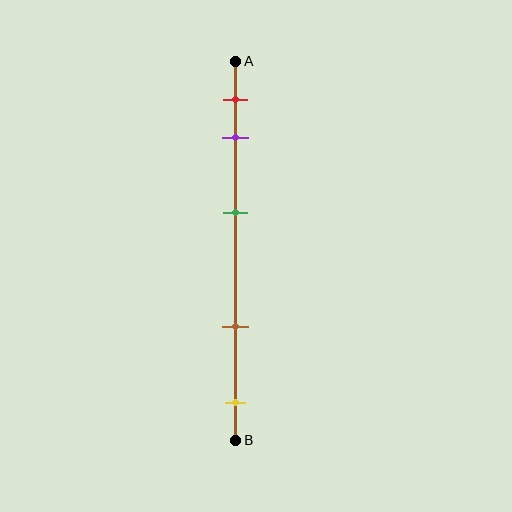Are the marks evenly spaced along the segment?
No, the marks are not evenly spaced.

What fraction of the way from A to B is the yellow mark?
The yellow mark is approximately 90% (0.9) of the way from A to B.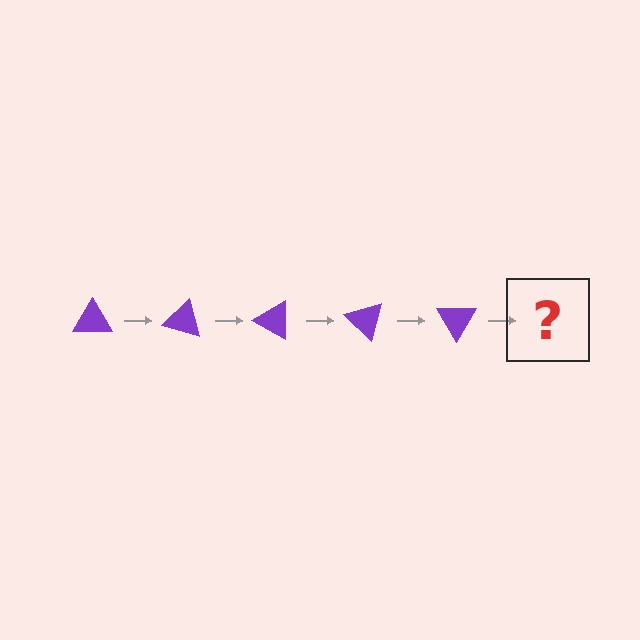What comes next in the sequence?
The next element should be a purple triangle rotated 75 degrees.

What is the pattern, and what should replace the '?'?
The pattern is that the triangle rotates 15 degrees each step. The '?' should be a purple triangle rotated 75 degrees.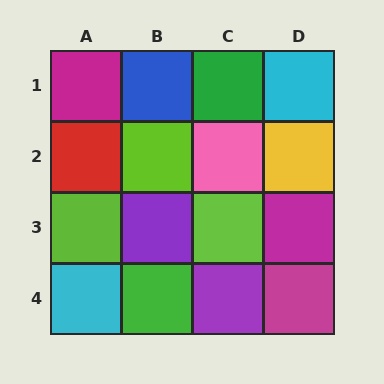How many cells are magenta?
3 cells are magenta.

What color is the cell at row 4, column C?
Purple.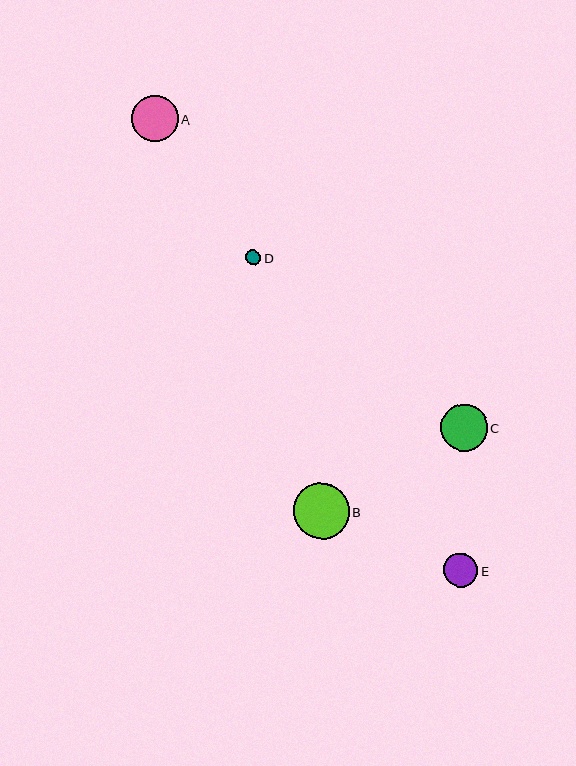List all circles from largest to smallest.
From largest to smallest: B, C, A, E, D.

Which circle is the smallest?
Circle D is the smallest with a size of approximately 15 pixels.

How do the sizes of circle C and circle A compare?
Circle C and circle A are approximately the same size.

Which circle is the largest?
Circle B is the largest with a size of approximately 56 pixels.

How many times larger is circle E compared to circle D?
Circle E is approximately 2.2 times the size of circle D.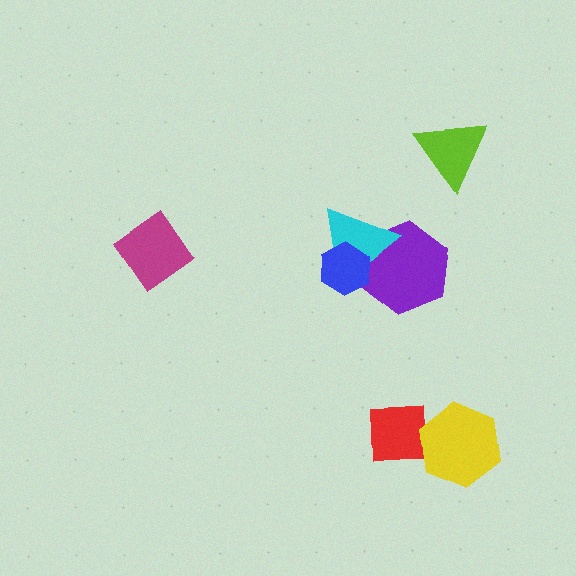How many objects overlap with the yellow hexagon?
0 objects overlap with the yellow hexagon.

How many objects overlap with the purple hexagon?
2 objects overlap with the purple hexagon.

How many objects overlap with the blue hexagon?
2 objects overlap with the blue hexagon.